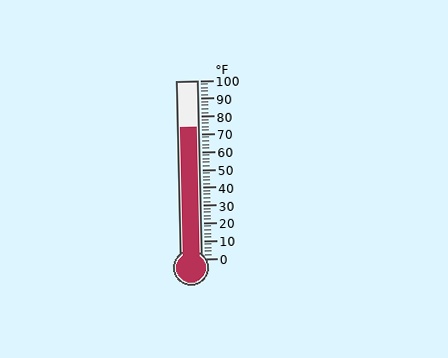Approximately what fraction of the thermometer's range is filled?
The thermometer is filled to approximately 75% of its range.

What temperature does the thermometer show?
The thermometer shows approximately 74°F.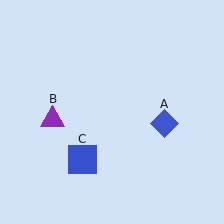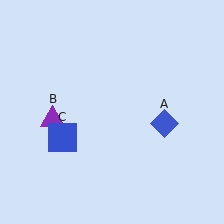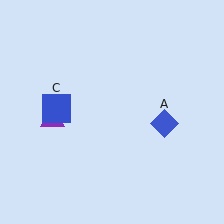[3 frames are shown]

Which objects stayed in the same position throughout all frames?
Blue diamond (object A) and purple triangle (object B) remained stationary.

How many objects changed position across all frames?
1 object changed position: blue square (object C).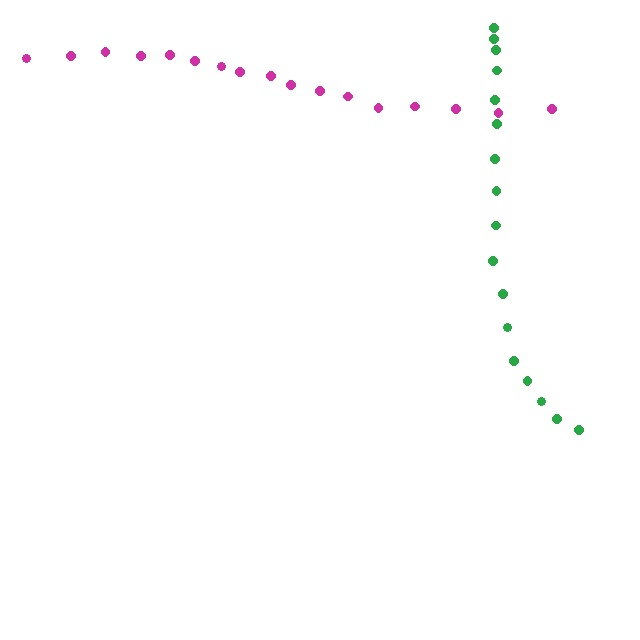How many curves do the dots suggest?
There are 2 distinct paths.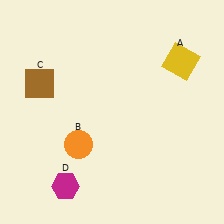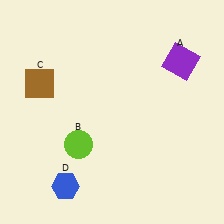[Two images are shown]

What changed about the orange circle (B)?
In Image 1, B is orange. In Image 2, it changed to lime.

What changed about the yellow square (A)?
In Image 1, A is yellow. In Image 2, it changed to purple.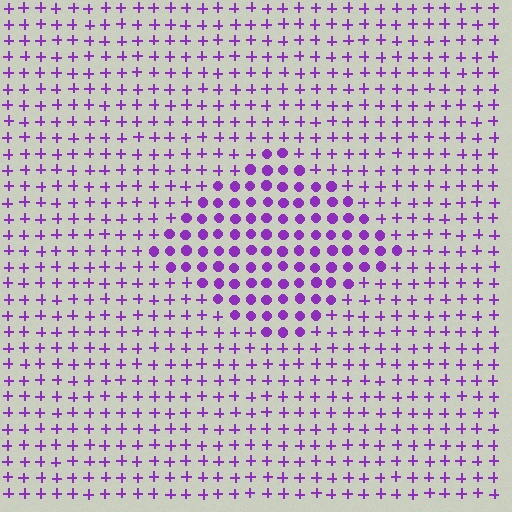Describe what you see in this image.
The image is filled with small purple elements arranged in a uniform grid. A diamond-shaped region contains circles, while the surrounding area contains plus signs. The boundary is defined purely by the change in element shape.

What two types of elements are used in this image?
The image uses circles inside the diamond region and plus signs outside it.